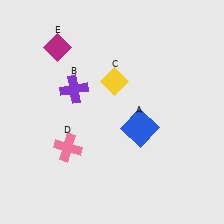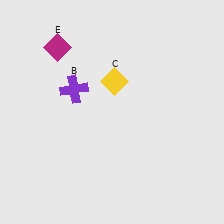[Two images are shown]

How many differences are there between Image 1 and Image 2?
There are 2 differences between the two images.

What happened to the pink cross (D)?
The pink cross (D) was removed in Image 2. It was in the bottom-left area of Image 1.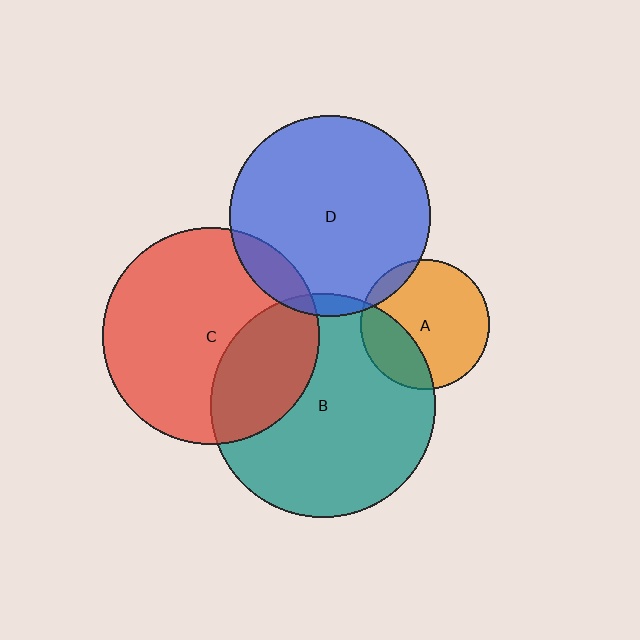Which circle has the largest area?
Circle B (teal).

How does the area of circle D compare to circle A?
Approximately 2.4 times.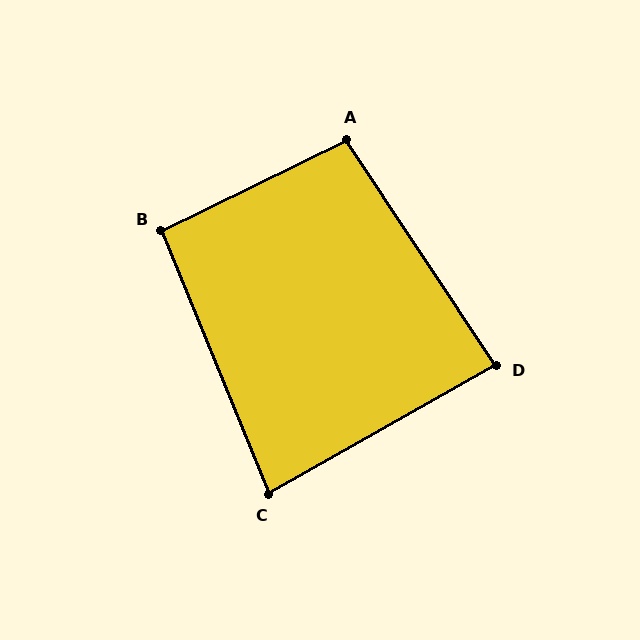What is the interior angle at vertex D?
Approximately 86 degrees (approximately right).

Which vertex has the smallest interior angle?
C, at approximately 83 degrees.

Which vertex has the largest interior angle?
A, at approximately 97 degrees.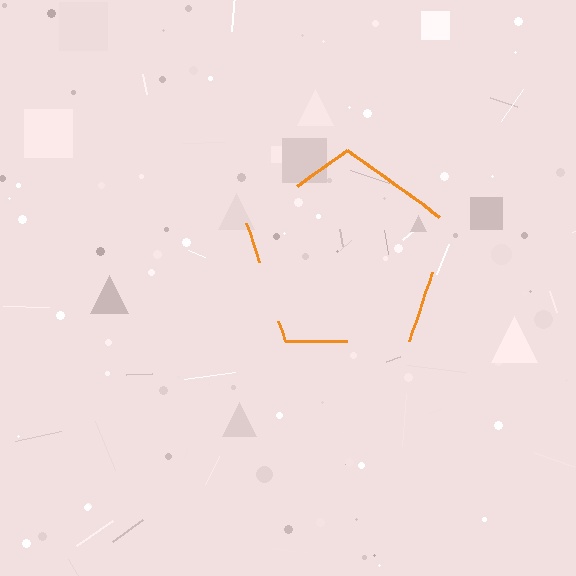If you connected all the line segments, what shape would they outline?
They would outline a pentagon.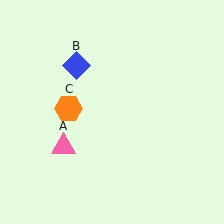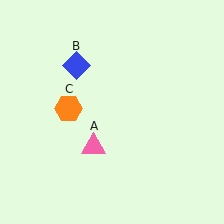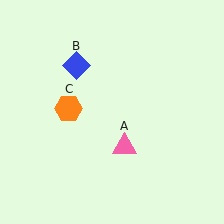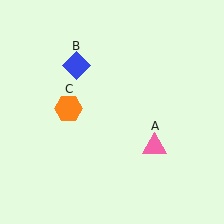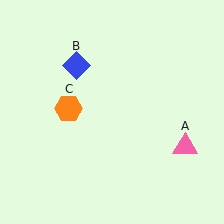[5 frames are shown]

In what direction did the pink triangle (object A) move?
The pink triangle (object A) moved right.